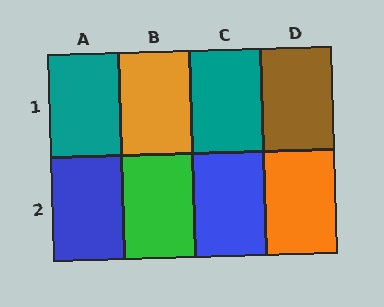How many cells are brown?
1 cell is brown.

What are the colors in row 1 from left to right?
Teal, orange, teal, brown.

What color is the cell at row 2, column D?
Orange.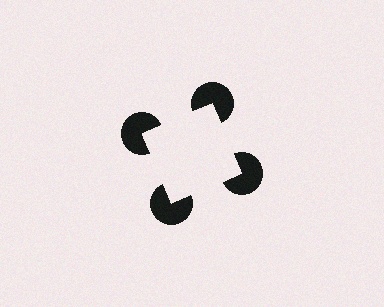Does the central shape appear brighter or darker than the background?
It typically appears slightly brighter than the background, even though no actual brightness change is drawn.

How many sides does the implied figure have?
4 sides.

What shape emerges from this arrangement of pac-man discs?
An illusory square — its edges are inferred from the aligned wedge cuts in the pac-man discs, not physically drawn.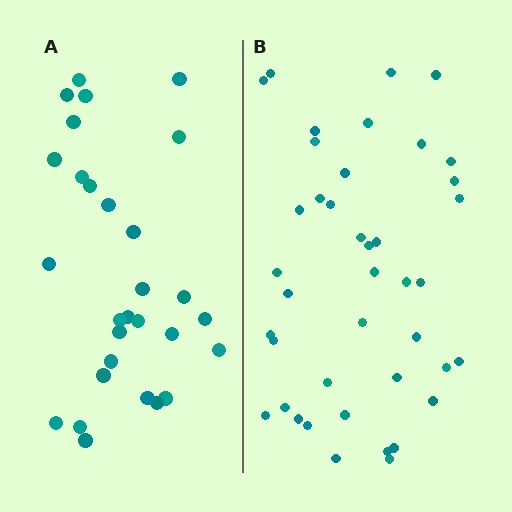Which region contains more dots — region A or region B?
Region B (the right region) has more dots.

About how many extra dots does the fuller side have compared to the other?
Region B has roughly 12 or so more dots than region A.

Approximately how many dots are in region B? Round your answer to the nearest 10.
About 40 dots. (The exact count is 41, which rounds to 40.)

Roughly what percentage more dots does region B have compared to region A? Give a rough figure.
About 40% more.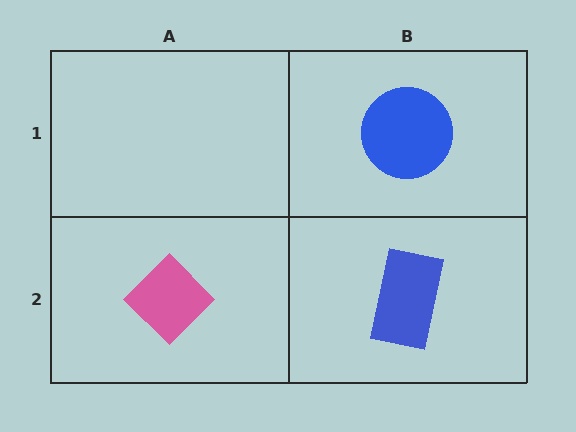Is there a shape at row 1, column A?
No, that cell is empty.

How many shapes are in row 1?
1 shape.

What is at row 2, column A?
A pink diamond.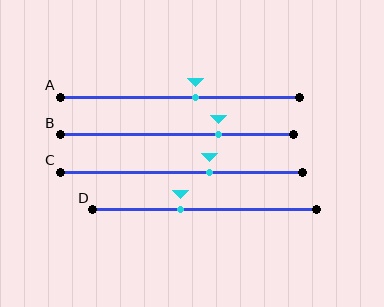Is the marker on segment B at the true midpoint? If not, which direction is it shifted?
No, the marker on segment B is shifted to the right by about 18% of the segment length.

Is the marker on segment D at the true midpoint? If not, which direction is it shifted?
No, the marker on segment D is shifted to the left by about 11% of the segment length.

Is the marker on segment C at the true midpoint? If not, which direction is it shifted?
No, the marker on segment C is shifted to the right by about 12% of the segment length.